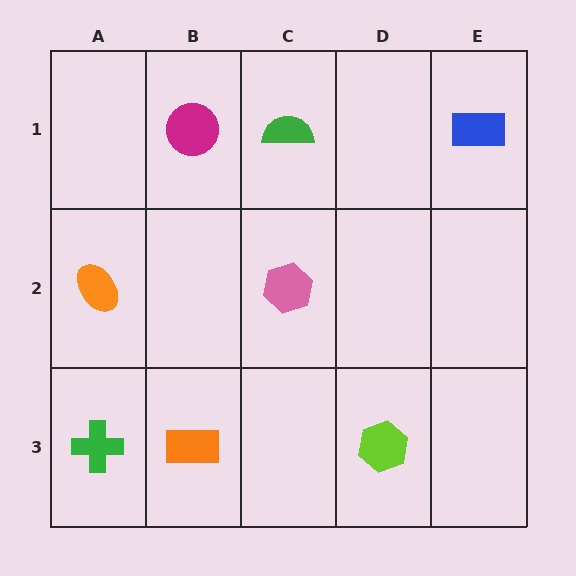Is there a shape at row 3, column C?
No, that cell is empty.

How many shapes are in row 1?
3 shapes.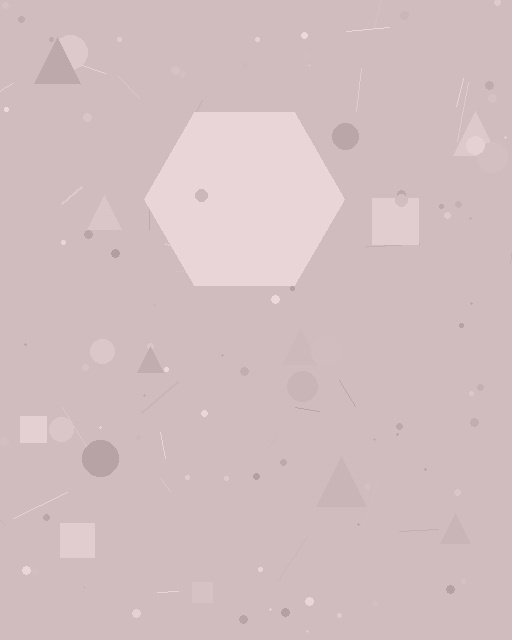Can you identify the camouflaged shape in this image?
The camouflaged shape is a hexagon.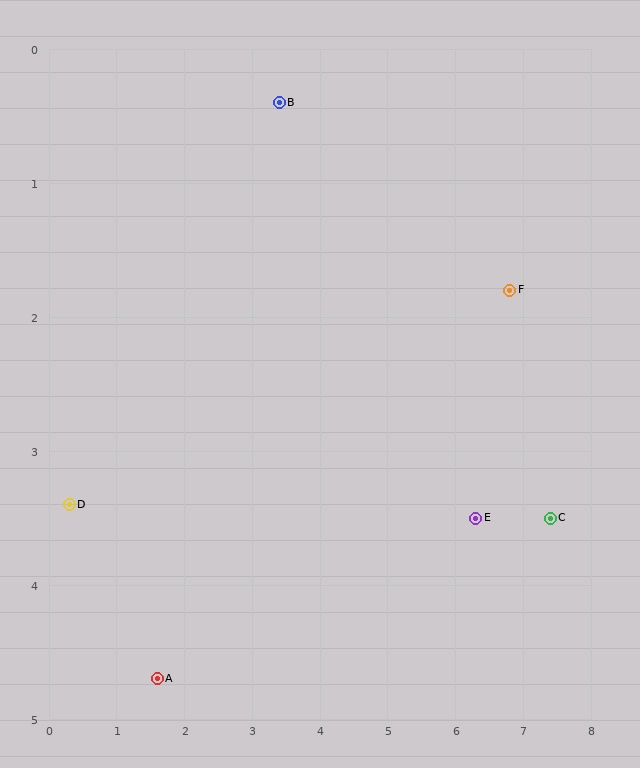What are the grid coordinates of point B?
Point B is at approximately (3.4, 0.4).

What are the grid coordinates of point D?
Point D is at approximately (0.3, 3.4).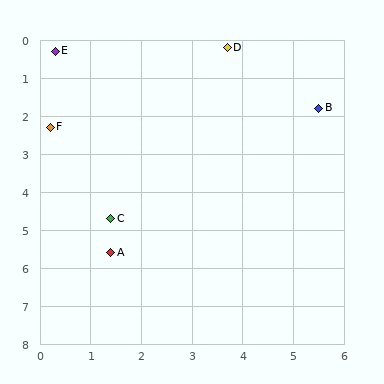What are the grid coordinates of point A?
Point A is at approximately (1.4, 5.6).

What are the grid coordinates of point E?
Point E is at approximately (0.3, 0.3).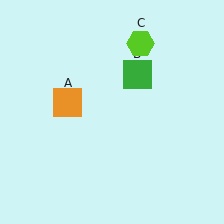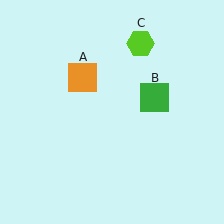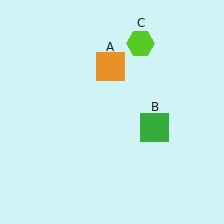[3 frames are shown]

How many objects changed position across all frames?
2 objects changed position: orange square (object A), green square (object B).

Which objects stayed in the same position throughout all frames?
Lime hexagon (object C) remained stationary.